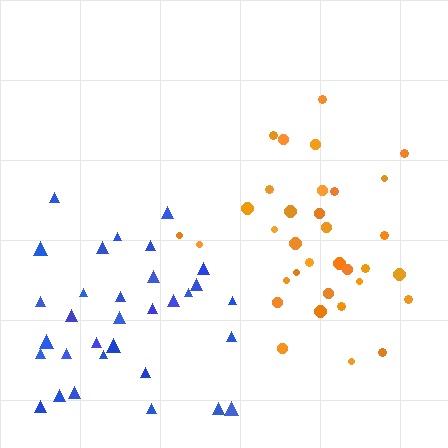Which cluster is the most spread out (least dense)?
Orange.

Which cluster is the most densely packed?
Blue.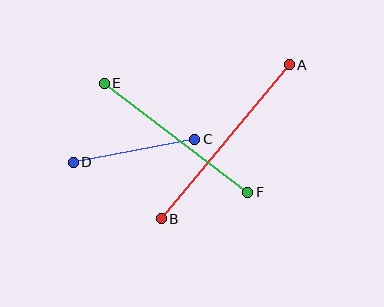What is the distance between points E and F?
The distance is approximately 180 pixels.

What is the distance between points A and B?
The distance is approximately 200 pixels.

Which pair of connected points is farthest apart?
Points A and B are farthest apart.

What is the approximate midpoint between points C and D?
The midpoint is at approximately (134, 151) pixels.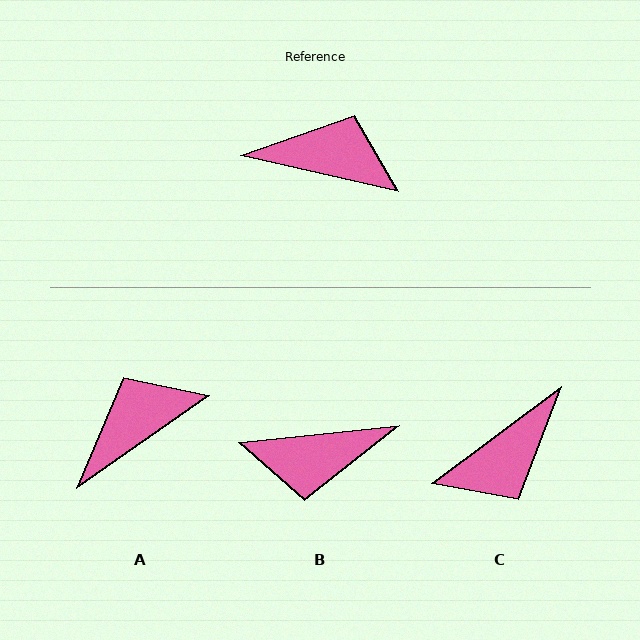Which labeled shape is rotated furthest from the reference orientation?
B, about 161 degrees away.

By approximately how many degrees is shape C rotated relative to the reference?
Approximately 130 degrees clockwise.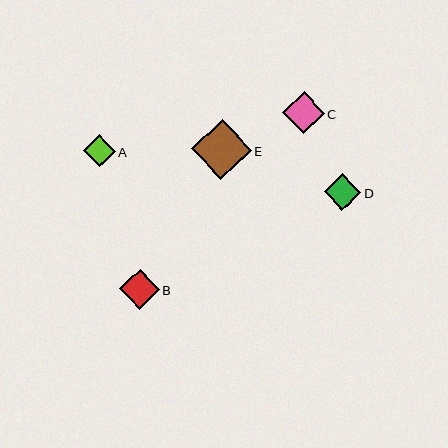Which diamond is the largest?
Diamond E is the largest with a size of approximately 60 pixels.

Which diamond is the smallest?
Diamond A is the smallest with a size of approximately 32 pixels.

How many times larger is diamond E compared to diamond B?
Diamond E is approximately 1.5 times the size of diamond B.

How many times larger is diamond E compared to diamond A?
Diamond E is approximately 1.9 times the size of diamond A.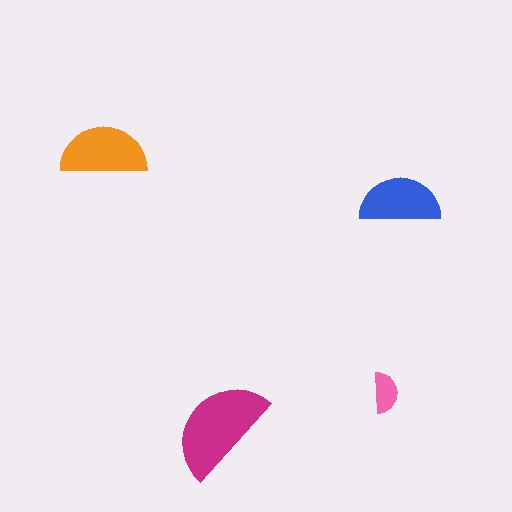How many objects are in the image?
There are 4 objects in the image.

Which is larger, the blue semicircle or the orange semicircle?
The orange one.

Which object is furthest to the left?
The orange semicircle is leftmost.